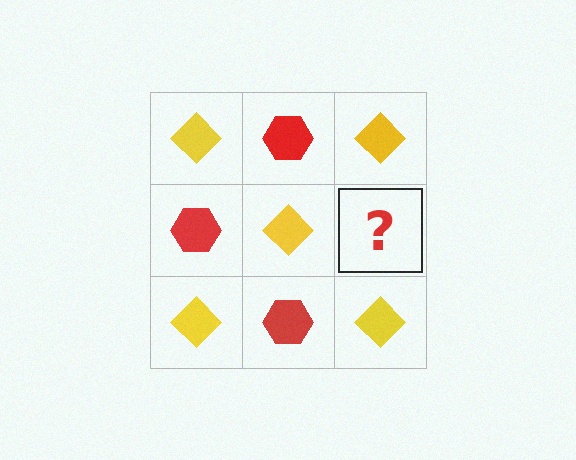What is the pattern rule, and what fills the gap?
The rule is that it alternates yellow diamond and red hexagon in a checkerboard pattern. The gap should be filled with a red hexagon.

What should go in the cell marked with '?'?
The missing cell should contain a red hexagon.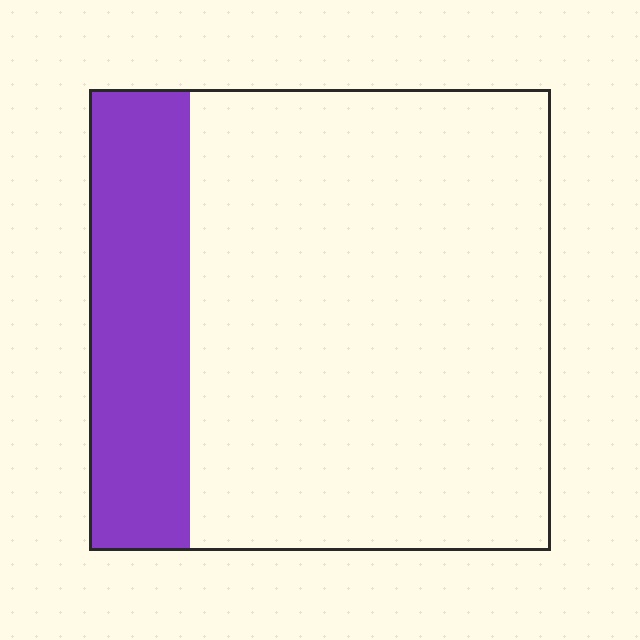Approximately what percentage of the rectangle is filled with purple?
Approximately 20%.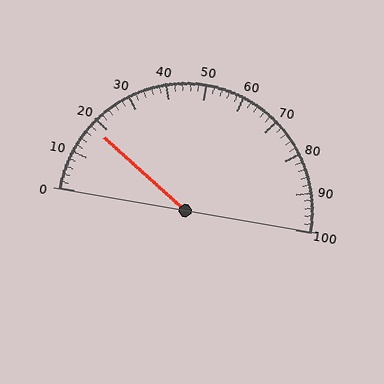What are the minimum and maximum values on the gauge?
The gauge ranges from 0 to 100.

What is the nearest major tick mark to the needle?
The nearest major tick mark is 20.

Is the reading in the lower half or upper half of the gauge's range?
The reading is in the lower half of the range (0 to 100).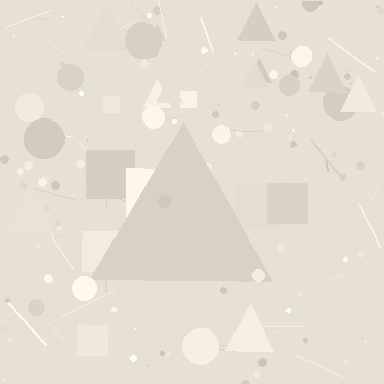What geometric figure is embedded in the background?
A triangle is embedded in the background.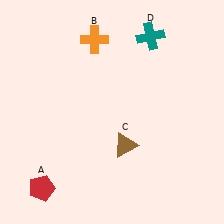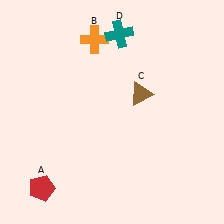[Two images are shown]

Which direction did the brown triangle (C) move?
The brown triangle (C) moved up.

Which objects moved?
The objects that moved are: the brown triangle (C), the teal cross (D).